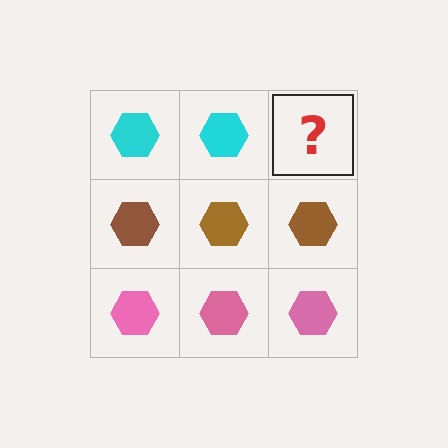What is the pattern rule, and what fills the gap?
The rule is that each row has a consistent color. The gap should be filled with a cyan hexagon.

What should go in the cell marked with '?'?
The missing cell should contain a cyan hexagon.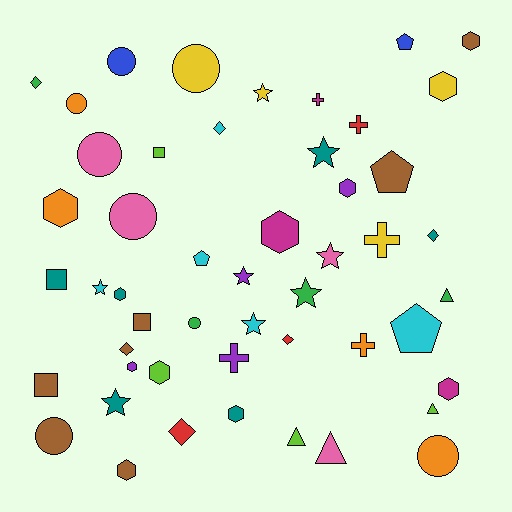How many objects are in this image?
There are 50 objects.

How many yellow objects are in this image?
There are 4 yellow objects.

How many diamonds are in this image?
There are 6 diamonds.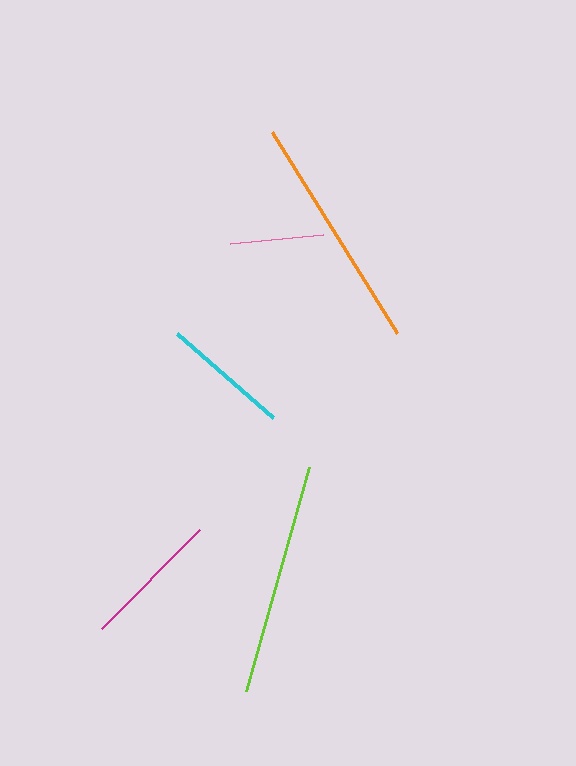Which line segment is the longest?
The orange line is the longest at approximately 236 pixels.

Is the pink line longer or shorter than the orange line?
The orange line is longer than the pink line.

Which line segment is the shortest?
The pink line is the shortest at approximately 93 pixels.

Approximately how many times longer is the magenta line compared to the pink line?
The magenta line is approximately 1.5 times the length of the pink line.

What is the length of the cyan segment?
The cyan segment is approximately 127 pixels long.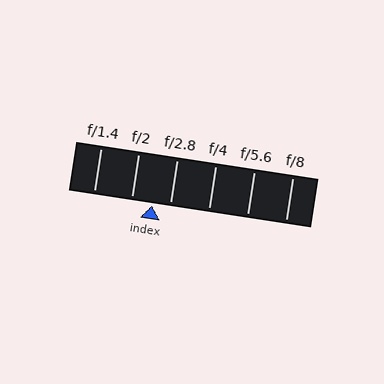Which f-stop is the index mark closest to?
The index mark is closest to f/2.8.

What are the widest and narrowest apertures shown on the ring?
The widest aperture shown is f/1.4 and the narrowest is f/8.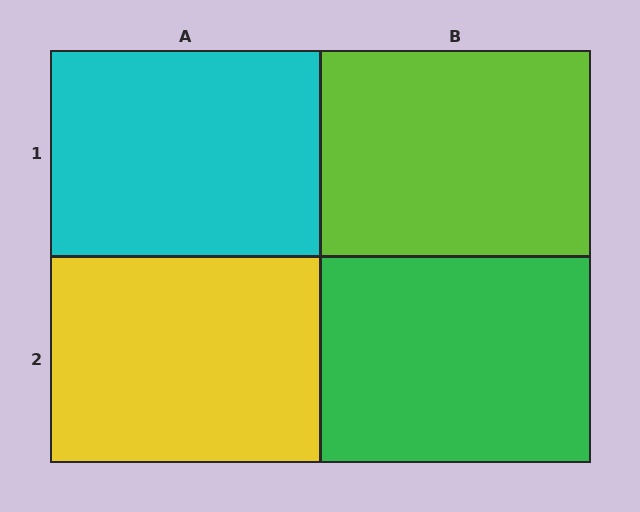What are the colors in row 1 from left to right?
Cyan, lime.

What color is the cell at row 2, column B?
Green.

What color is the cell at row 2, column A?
Yellow.